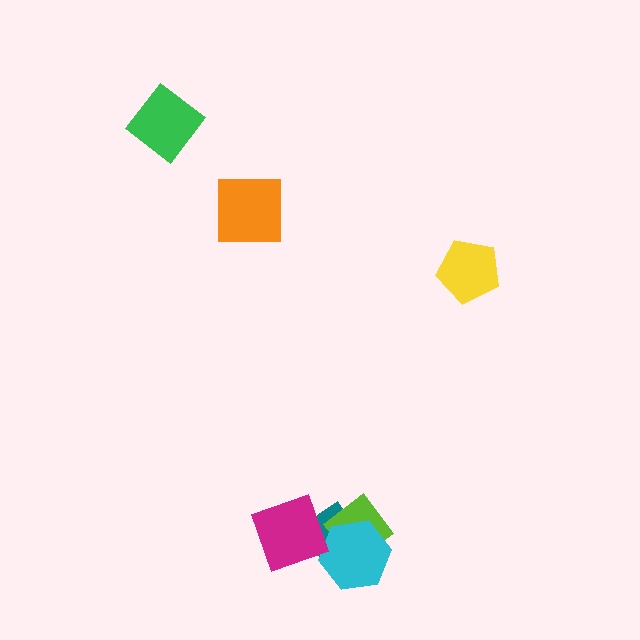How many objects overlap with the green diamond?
0 objects overlap with the green diamond.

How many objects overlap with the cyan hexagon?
3 objects overlap with the cyan hexagon.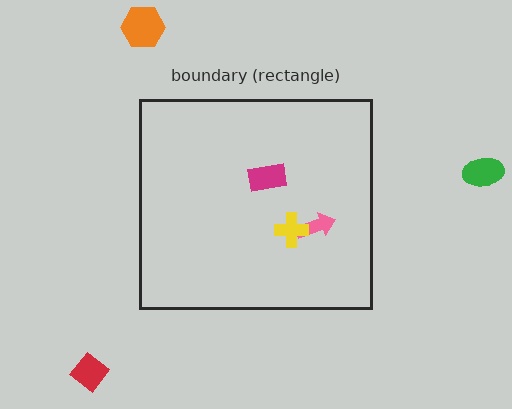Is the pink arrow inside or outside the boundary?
Inside.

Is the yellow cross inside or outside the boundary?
Inside.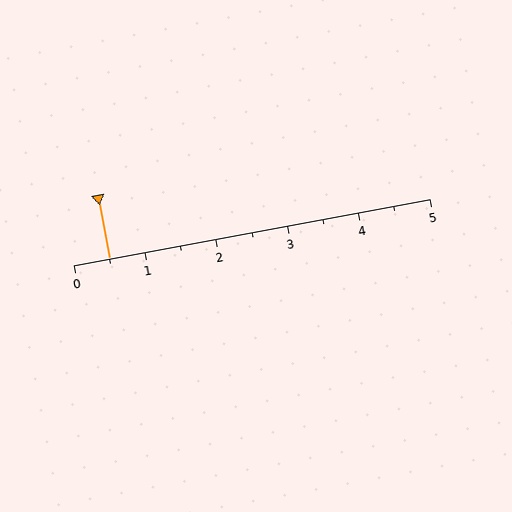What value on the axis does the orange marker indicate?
The marker indicates approximately 0.5.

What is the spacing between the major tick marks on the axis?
The major ticks are spaced 1 apart.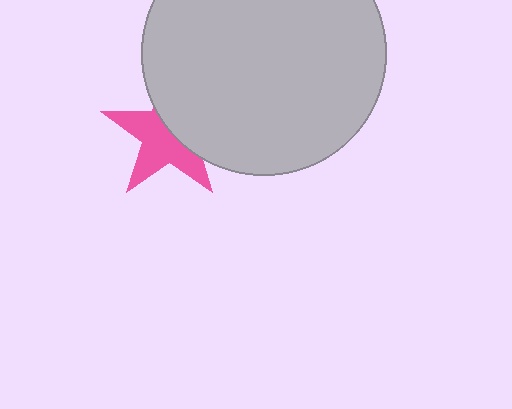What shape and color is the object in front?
The object in front is a light gray circle.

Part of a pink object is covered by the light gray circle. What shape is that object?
It is a star.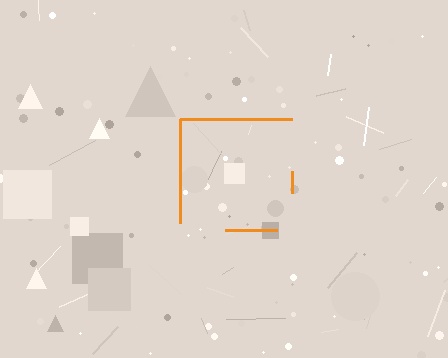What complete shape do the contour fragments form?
The contour fragments form a square.